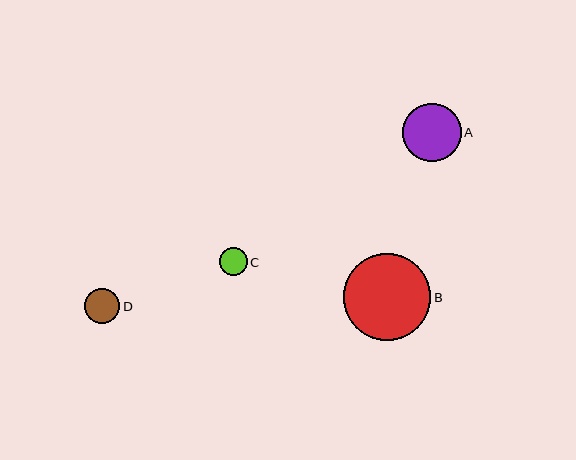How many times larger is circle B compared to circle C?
Circle B is approximately 3.1 times the size of circle C.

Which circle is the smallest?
Circle C is the smallest with a size of approximately 28 pixels.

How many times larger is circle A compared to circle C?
Circle A is approximately 2.1 times the size of circle C.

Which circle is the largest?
Circle B is the largest with a size of approximately 87 pixels.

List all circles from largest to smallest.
From largest to smallest: B, A, D, C.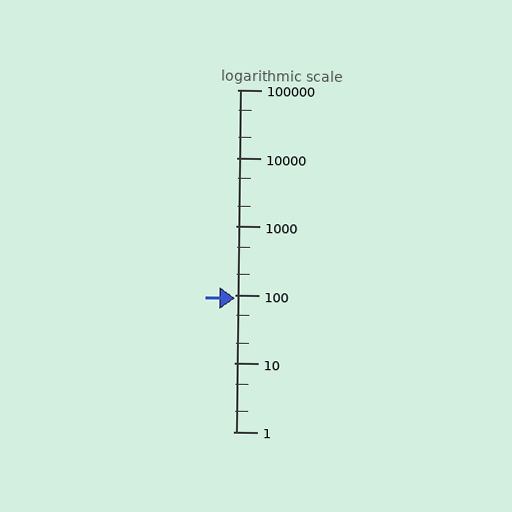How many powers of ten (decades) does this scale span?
The scale spans 5 decades, from 1 to 100000.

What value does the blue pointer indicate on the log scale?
The pointer indicates approximately 89.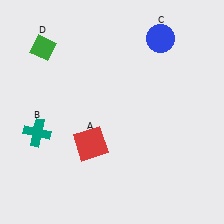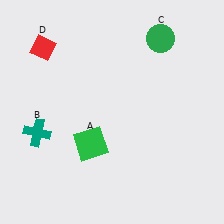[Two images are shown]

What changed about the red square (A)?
In Image 1, A is red. In Image 2, it changed to green.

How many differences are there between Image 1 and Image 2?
There are 3 differences between the two images.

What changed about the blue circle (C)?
In Image 1, C is blue. In Image 2, it changed to green.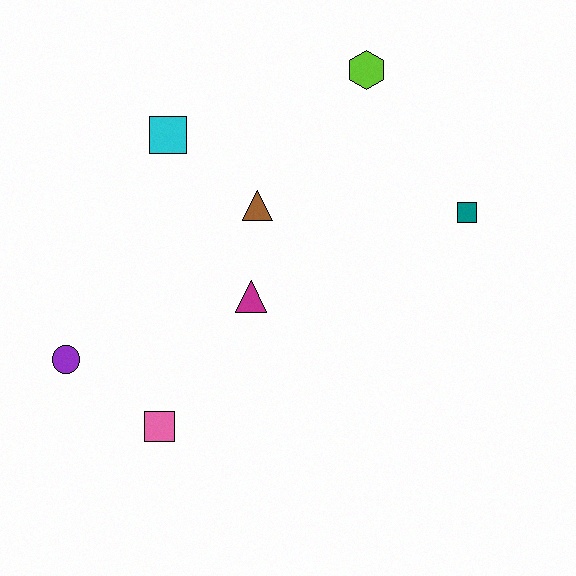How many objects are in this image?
There are 7 objects.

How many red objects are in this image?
There are no red objects.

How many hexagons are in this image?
There is 1 hexagon.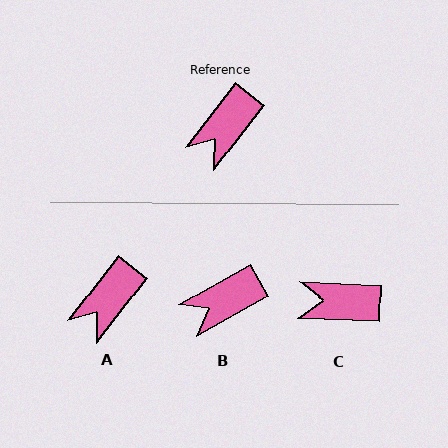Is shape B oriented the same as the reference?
No, it is off by about 23 degrees.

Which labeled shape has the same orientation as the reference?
A.